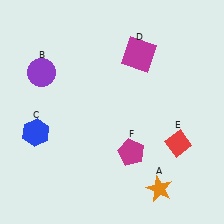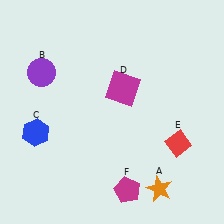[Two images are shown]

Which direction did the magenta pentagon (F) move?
The magenta pentagon (F) moved down.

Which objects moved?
The objects that moved are: the magenta square (D), the magenta pentagon (F).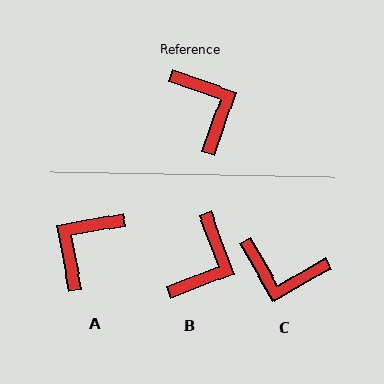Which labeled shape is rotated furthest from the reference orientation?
C, about 131 degrees away.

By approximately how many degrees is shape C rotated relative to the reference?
Approximately 131 degrees clockwise.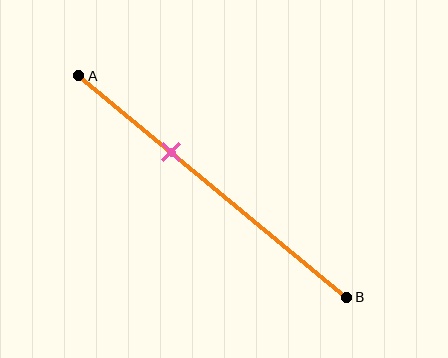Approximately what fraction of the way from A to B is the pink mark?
The pink mark is approximately 35% of the way from A to B.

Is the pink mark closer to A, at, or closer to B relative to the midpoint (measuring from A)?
The pink mark is closer to point A than the midpoint of segment AB.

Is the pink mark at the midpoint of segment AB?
No, the mark is at about 35% from A, not at the 50% midpoint.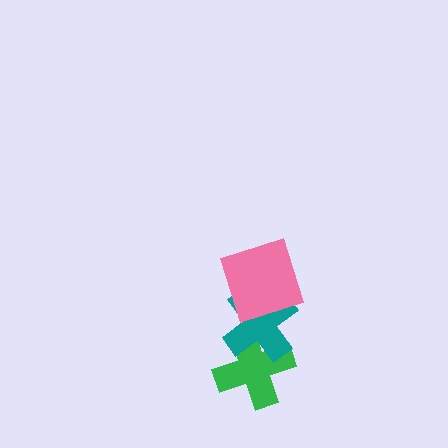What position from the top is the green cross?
The green cross is 3rd from the top.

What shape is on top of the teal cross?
The pink square is on top of the teal cross.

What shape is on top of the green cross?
The teal cross is on top of the green cross.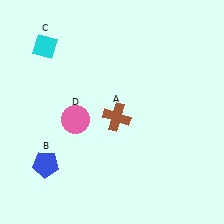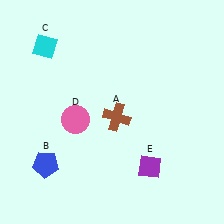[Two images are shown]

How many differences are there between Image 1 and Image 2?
There is 1 difference between the two images.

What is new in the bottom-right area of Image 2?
A purple diamond (E) was added in the bottom-right area of Image 2.